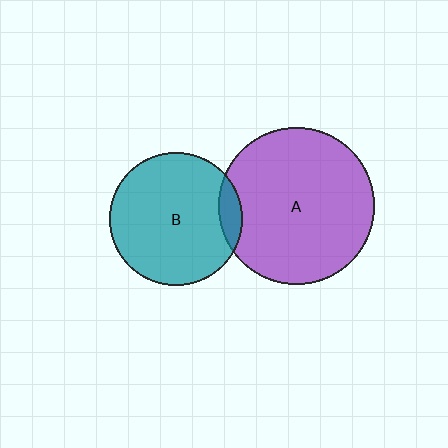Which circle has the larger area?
Circle A (purple).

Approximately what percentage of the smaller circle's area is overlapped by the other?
Approximately 10%.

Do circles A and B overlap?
Yes.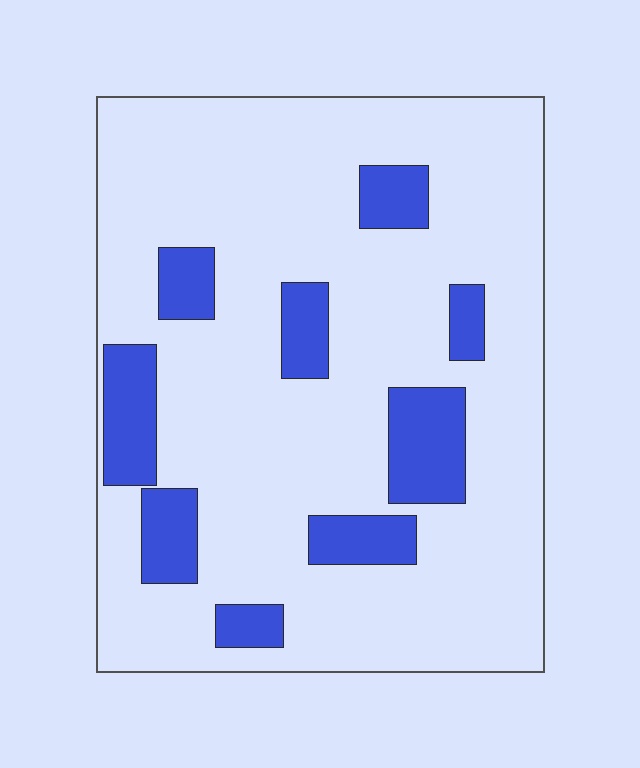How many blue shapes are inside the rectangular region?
9.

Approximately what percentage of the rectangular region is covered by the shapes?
Approximately 20%.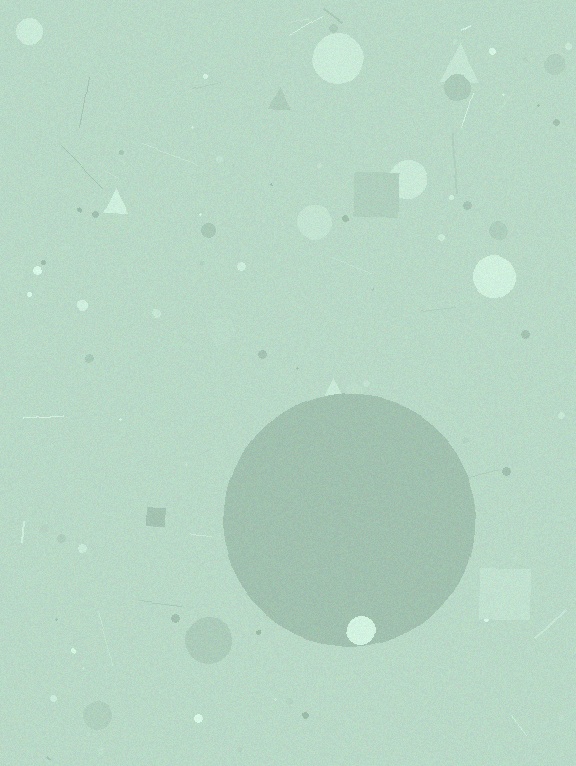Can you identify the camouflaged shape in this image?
The camouflaged shape is a circle.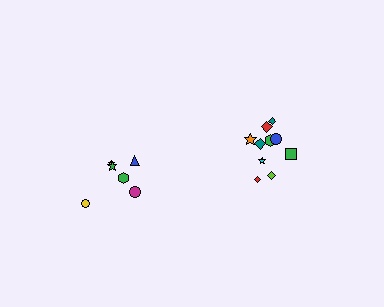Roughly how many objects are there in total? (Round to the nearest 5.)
Roughly 15 objects in total.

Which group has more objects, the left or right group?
The right group.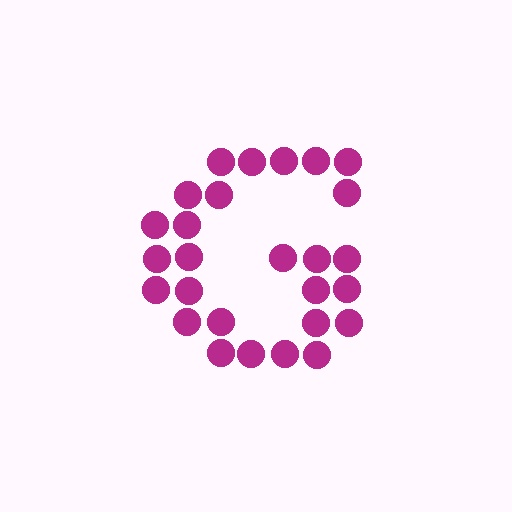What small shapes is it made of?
It is made of small circles.